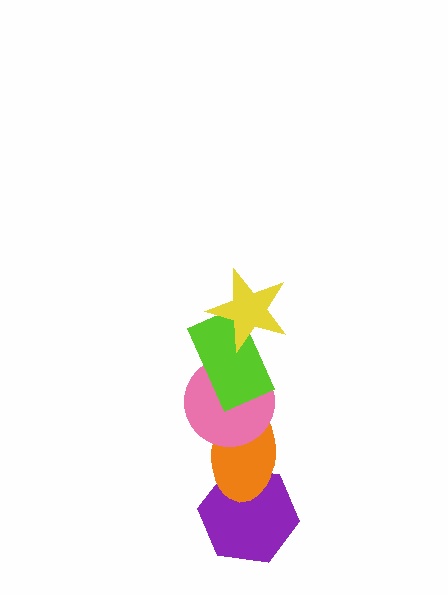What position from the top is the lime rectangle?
The lime rectangle is 2nd from the top.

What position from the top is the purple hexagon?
The purple hexagon is 5th from the top.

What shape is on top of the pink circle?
The lime rectangle is on top of the pink circle.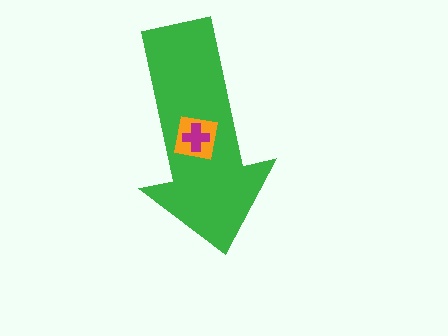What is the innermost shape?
The magenta cross.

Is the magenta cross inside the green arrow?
Yes.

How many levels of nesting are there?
3.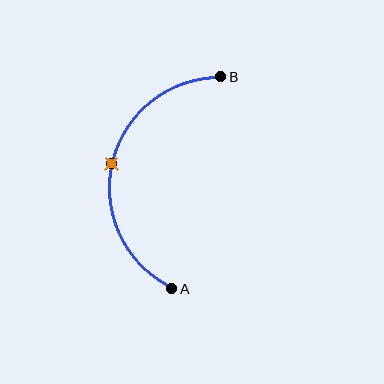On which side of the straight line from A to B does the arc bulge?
The arc bulges to the left of the straight line connecting A and B.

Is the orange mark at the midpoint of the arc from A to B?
Yes. The orange mark lies on the arc at equal arc-length from both A and B — it is the arc midpoint.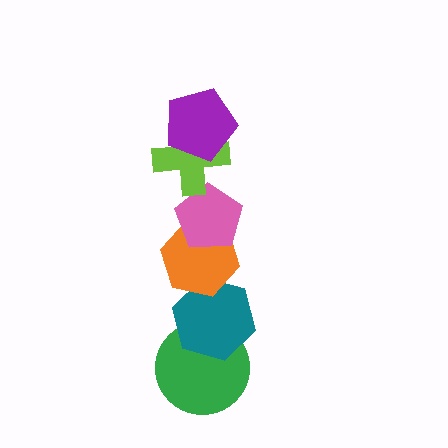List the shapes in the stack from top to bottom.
From top to bottom: the purple pentagon, the lime cross, the pink pentagon, the orange hexagon, the teal hexagon, the green circle.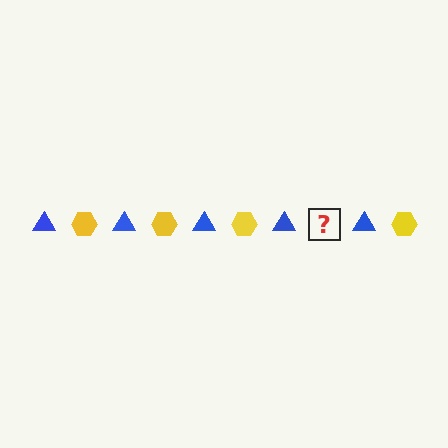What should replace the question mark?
The question mark should be replaced with a yellow hexagon.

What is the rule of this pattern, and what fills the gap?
The rule is that the pattern alternates between blue triangle and yellow hexagon. The gap should be filled with a yellow hexagon.